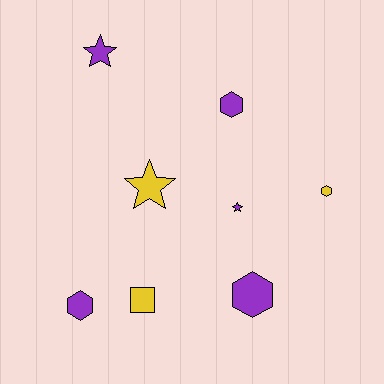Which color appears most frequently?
Purple, with 5 objects.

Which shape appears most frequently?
Hexagon, with 4 objects.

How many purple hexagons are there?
There are 3 purple hexagons.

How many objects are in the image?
There are 8 objects.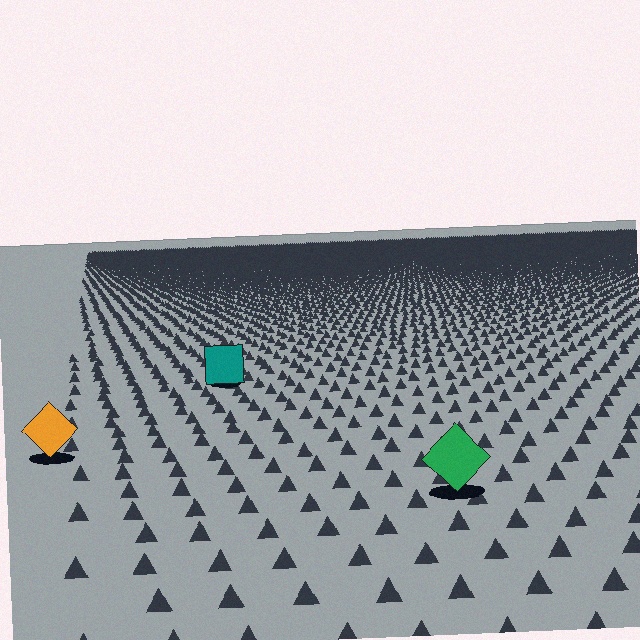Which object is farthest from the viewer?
The teal square is farthest from the viewer. It appears smaller and the ground texture around it is denser.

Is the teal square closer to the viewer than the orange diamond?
No. The orange diamond is closer — you can tell from the texture gradient: the ground texture is coarser near it.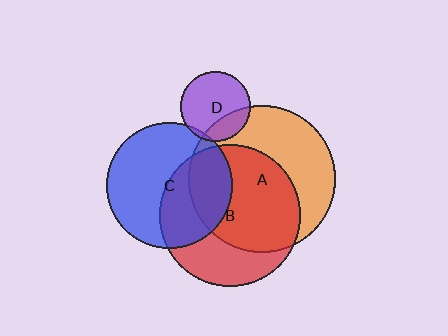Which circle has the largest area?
Circle A (orange).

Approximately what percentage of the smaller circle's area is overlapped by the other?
Approximately 60%.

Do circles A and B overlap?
Yes.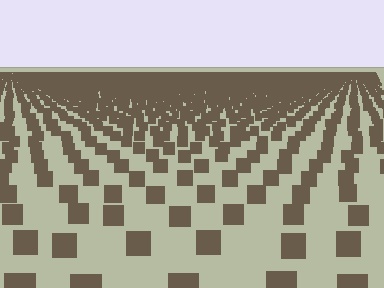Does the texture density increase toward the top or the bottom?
Density increases toward the top.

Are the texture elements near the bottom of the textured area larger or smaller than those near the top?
Larger. Near the bottom, elements are closer to the viewer and appear at a bigger on-screen size.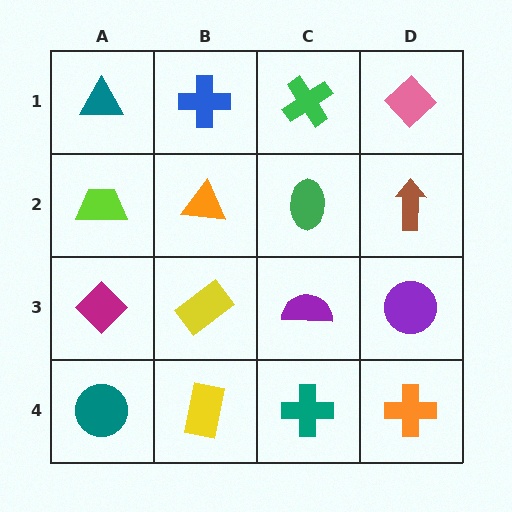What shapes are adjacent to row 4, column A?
A magenta diamond (row 3, column A), a yellow rectangle (row 4, column B).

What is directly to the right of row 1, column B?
A green cross.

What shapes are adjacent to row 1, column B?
An orange triangle (row 2, column B), a teal triangle (row 1, column A), a green cross (row 1, column C).